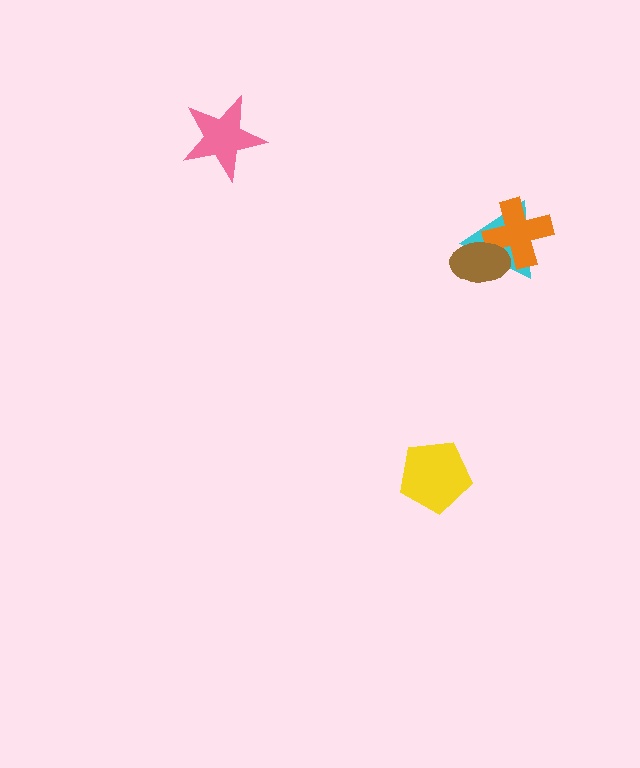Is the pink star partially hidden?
No, no other shape covers it.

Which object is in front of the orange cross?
The brown ellipse is in front of the orange cross.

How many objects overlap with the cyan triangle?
2 objects overlap with the cyan triangle.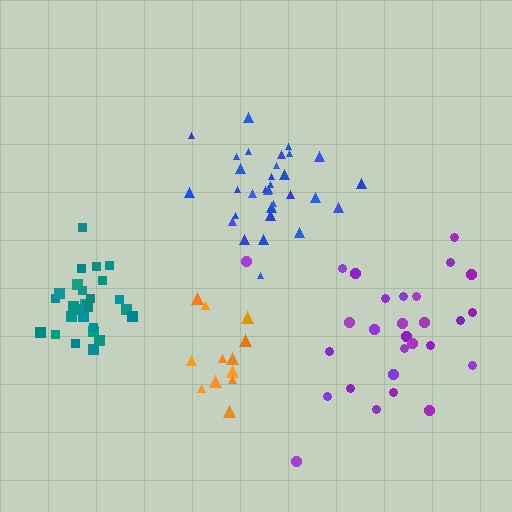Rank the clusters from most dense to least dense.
teal, blue, orange, purple.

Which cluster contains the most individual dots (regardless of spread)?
Blue (32).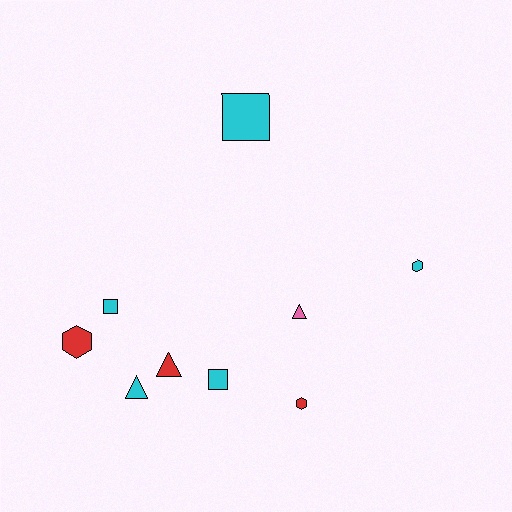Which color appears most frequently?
Cyan, with 5 objects.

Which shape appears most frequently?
Hexagon, with 3 objects.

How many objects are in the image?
There are 9 objects.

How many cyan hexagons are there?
There is 1 cyan hexagon.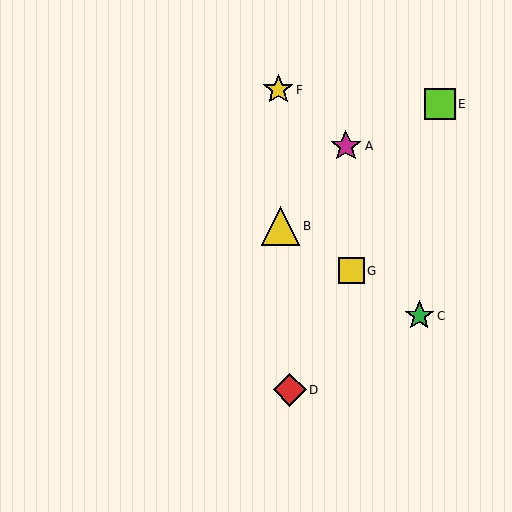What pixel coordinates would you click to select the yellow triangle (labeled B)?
Click at (281, 226) to select the yellow triangle B.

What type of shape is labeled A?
Shape A is a magenta star.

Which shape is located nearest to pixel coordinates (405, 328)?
The green star (labeled C) at (419, 316) is nearest to that location.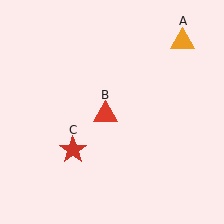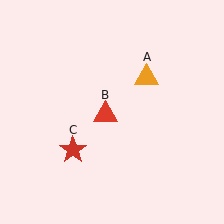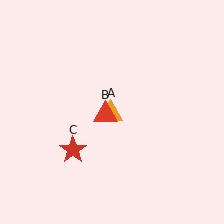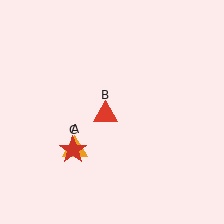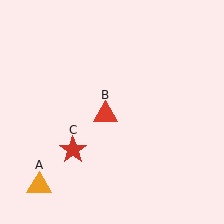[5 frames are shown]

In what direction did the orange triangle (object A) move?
The orange triangle (object A) moved down and to the left.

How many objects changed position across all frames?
1 object changed position: orange triangle (object A).